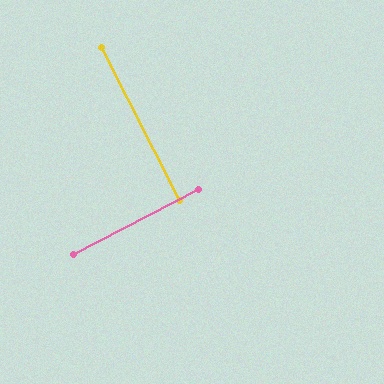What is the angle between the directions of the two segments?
Approximately 89 degrees.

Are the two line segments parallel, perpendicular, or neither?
Perpendicular — they meet at approximately 89°.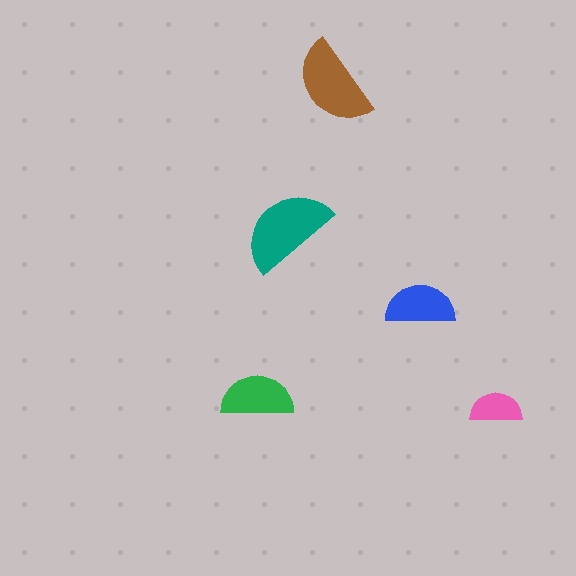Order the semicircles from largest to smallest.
the teal one, the brown one, the green one, the blue one, the pink one.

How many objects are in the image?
There are 5 objects in the image.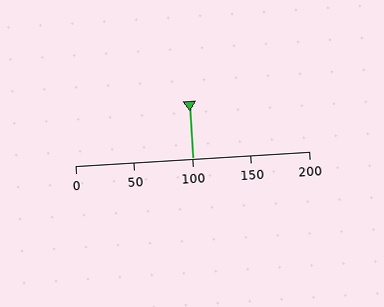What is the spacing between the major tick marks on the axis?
The major ticks are spaced 50 apart.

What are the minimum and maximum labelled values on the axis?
The axis runs from 0 to 200.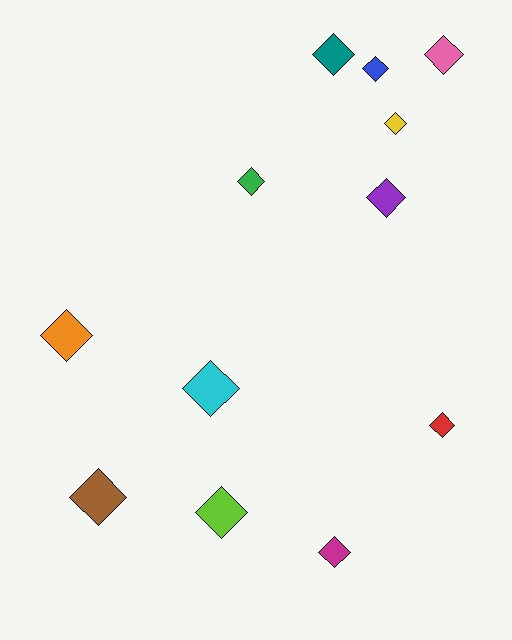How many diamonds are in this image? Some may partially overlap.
There are 12 diamonds.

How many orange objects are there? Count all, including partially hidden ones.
There is 1 orange object.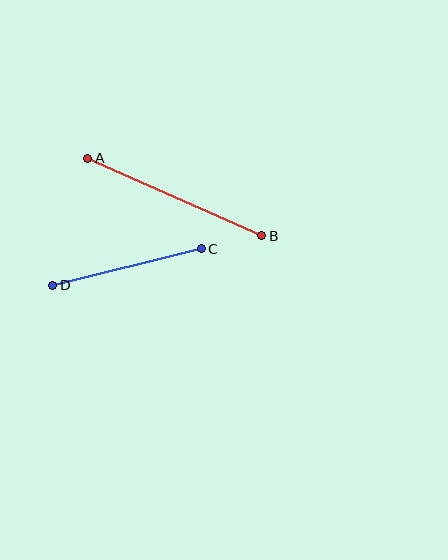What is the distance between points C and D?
The distance is approximately 153 pixels.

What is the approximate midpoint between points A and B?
The midpoint is at approximately (175, 197) pixels.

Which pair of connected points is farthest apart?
Points A and B are farthest apart.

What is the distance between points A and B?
The distance is approximately 191 pixels.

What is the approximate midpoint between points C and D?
The midpoint is at approximately (127, 267) pixels.